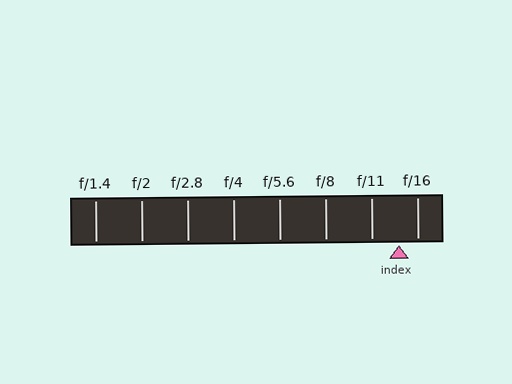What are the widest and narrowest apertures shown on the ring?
The widest aperture shown is f/1.4 and the narrowest is f/16.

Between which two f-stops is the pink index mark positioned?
The index mark is between f/11 and f/16.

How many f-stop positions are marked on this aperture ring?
There are 8 f-stop positions marked.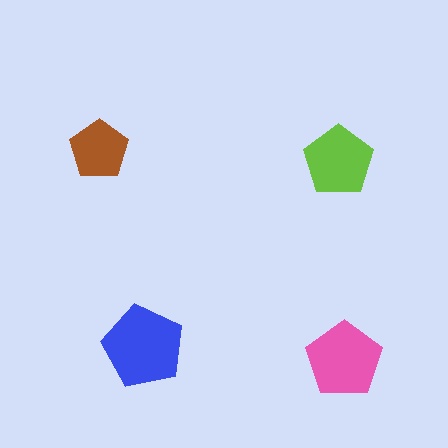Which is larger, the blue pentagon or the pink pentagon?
The blue one.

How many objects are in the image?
There are 4 objects in the image.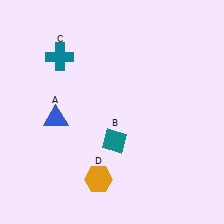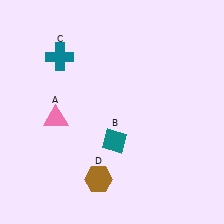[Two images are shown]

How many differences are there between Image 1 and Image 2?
There are 2 differences between the two images.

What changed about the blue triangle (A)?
In Image 1, A is blue. In Image 2, it changed to pink.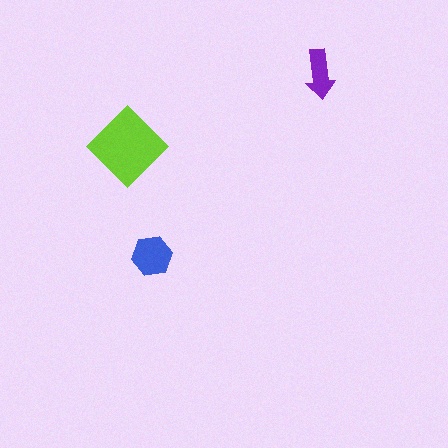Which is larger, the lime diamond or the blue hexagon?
The lime diamond.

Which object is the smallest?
The purple arrow.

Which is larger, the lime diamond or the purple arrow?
The lime diamond.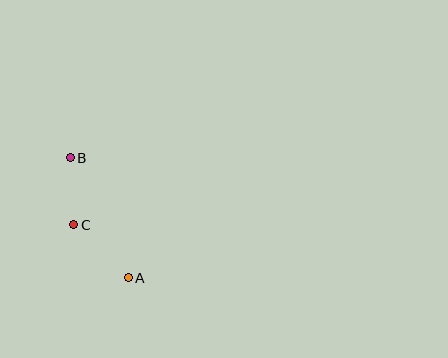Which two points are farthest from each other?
Points A and B are farthest from each other.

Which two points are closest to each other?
Points B and C are closest to each other.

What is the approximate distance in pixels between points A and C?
The distance between A and C is approximately 76 pixels.